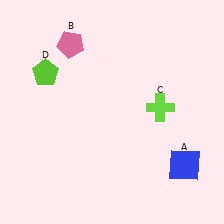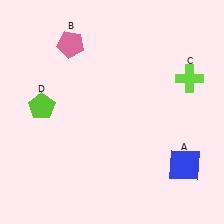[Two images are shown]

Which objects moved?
The objects that moved are: the lime cross (C), the lime pentagon (D).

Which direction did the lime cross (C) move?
The lime cross (C) moved right.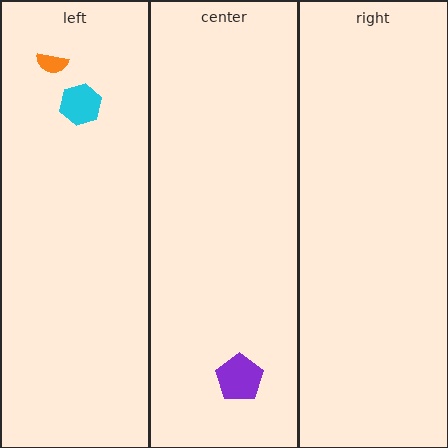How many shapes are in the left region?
2.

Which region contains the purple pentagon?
The center region.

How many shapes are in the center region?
1.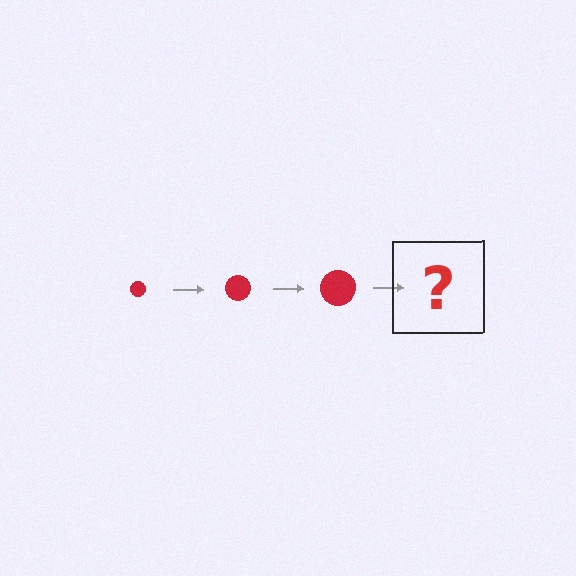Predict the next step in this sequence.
The next step is a red circle, larger than the previous one.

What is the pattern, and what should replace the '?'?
The pattern is that the circle gets progressively larger each step. The '?' should be a red circle, larger than the previous one.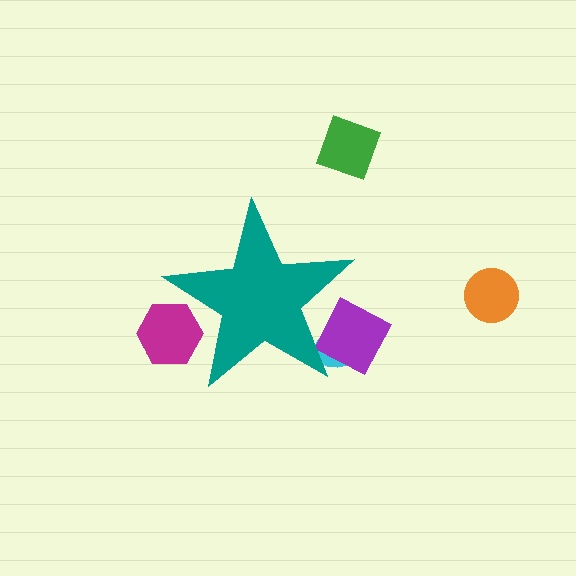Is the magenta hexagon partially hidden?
Yes, the magenta hexagon is partially hidden behind the teal star.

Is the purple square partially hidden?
Yes, the purple square is partially hidden behind the teal star.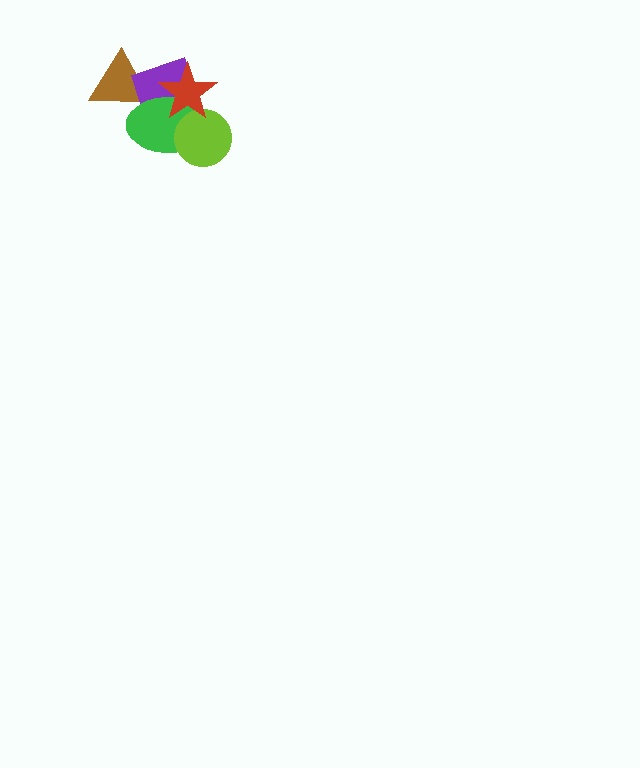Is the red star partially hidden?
No, no other shape covers it.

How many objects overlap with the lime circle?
3 objects overlap with the lime circle.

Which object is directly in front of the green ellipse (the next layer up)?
The lime circle is directly in front of the green ellipse.